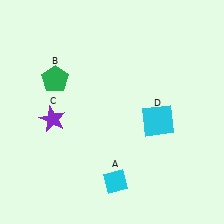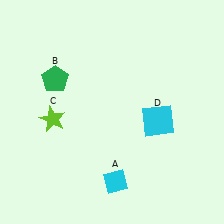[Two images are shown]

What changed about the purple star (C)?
In Image 1, C is purple. In Image 2, it changed to lime.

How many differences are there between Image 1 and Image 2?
There is 1 difference between the two images.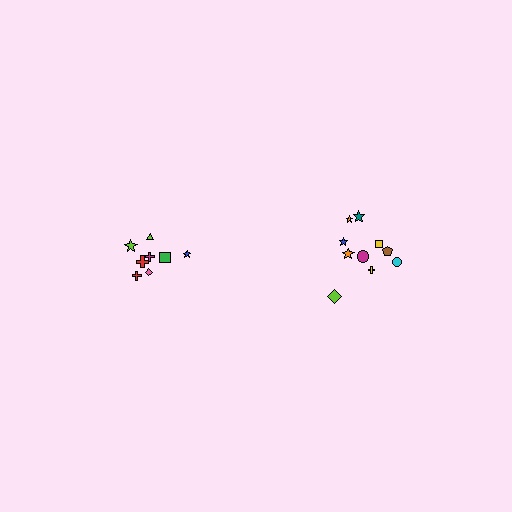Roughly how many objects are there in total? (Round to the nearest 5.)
Roughly 20 objects in total.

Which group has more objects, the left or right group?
The right group.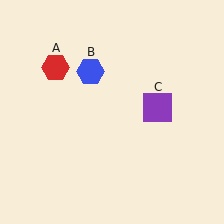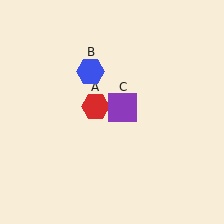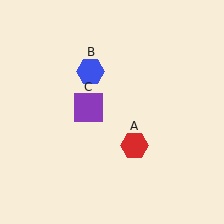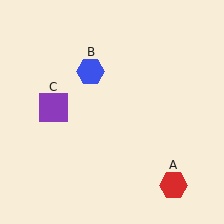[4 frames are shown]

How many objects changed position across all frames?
2 objects changed position: red hexagon (object A), purple square (object C).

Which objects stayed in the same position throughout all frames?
Blue hexagon (object B) remained stationary.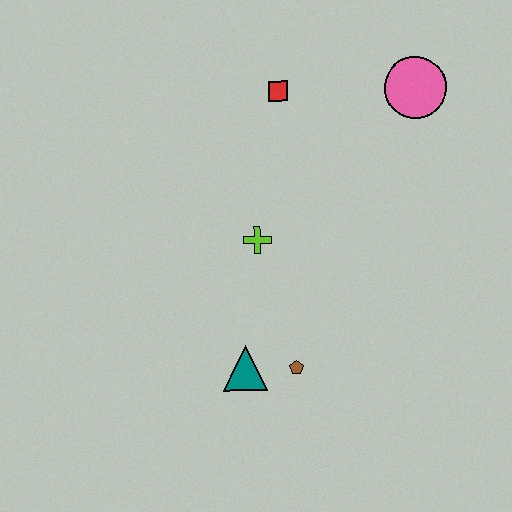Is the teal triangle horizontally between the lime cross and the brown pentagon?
No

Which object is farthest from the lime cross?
The pink circle is farthest from the lime cross.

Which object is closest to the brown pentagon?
The teal triangle is closest to the brown pentagon.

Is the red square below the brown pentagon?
No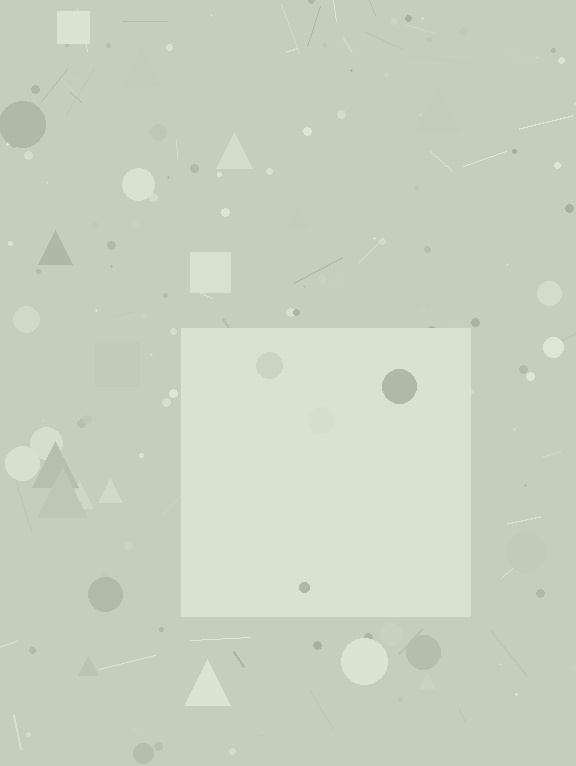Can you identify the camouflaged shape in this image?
The camouflaged shape is a square.